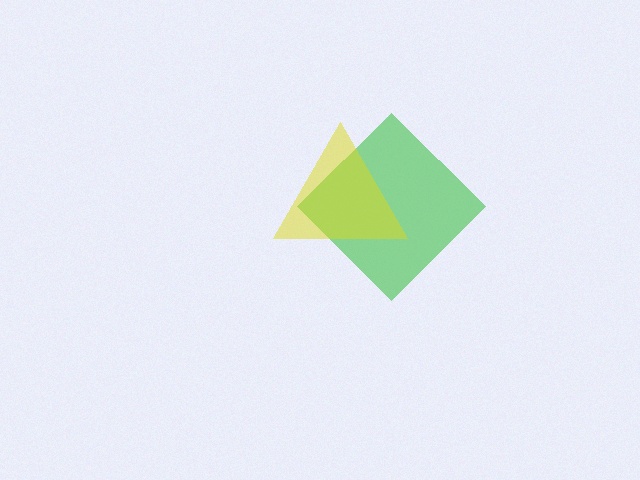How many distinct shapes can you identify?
There are 2 distinct shapes: a green diamond, a yellow triangle.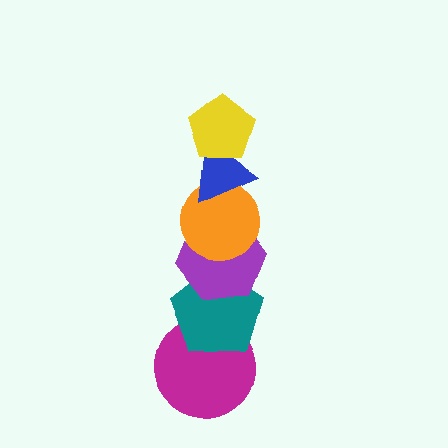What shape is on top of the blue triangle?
The yellow pentagon is on top of the blue triangle.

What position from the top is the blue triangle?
The blue triangle is 2nd from the top.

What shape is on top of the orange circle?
The blue triangle is on top of the orange circle.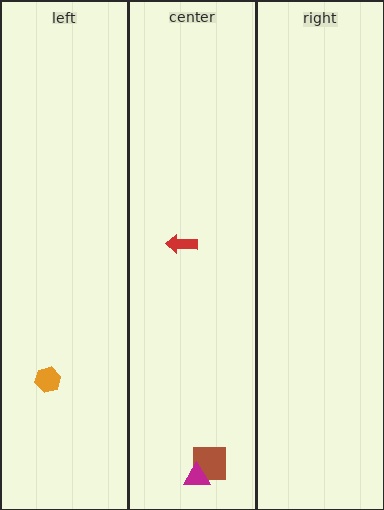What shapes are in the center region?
The red arrow, the brown square, the magenta triangle.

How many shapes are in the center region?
3.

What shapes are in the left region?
The orange hexagon.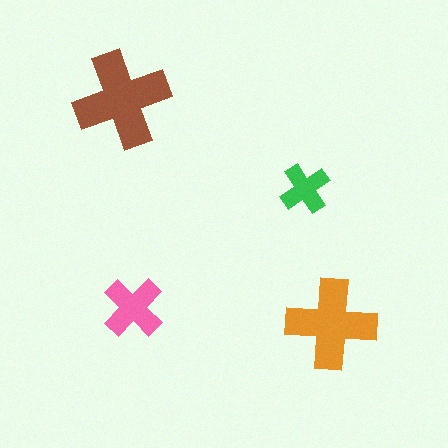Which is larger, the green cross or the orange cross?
The orange one.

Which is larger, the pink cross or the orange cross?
The orange one.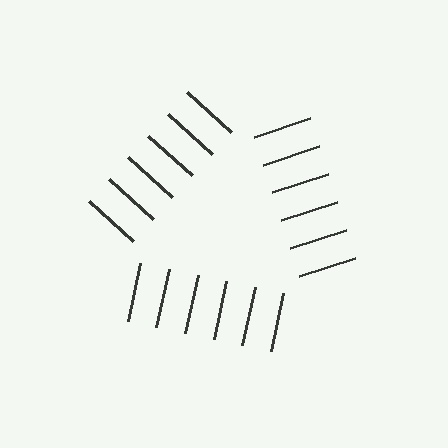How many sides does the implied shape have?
3 sides — the line-ends trace a triangle.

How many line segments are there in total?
18 — 6 along each of the 3 edges.